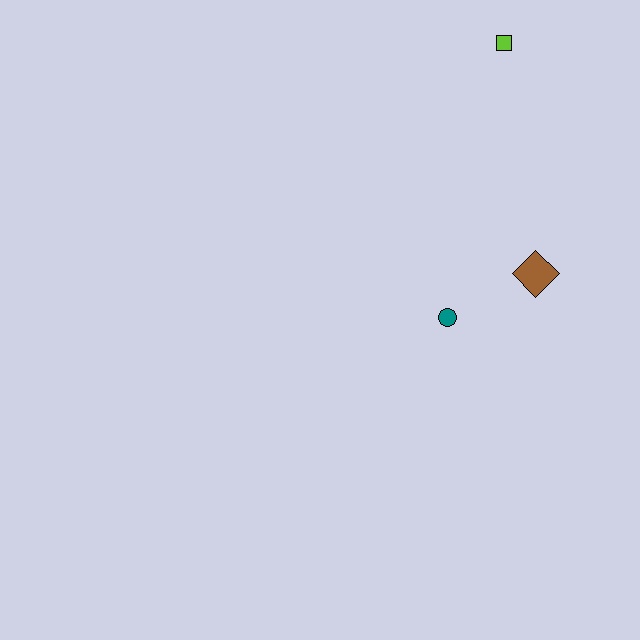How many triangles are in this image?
There are no triangles.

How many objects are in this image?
There are 3 objects.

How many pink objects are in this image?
There are no pink objects.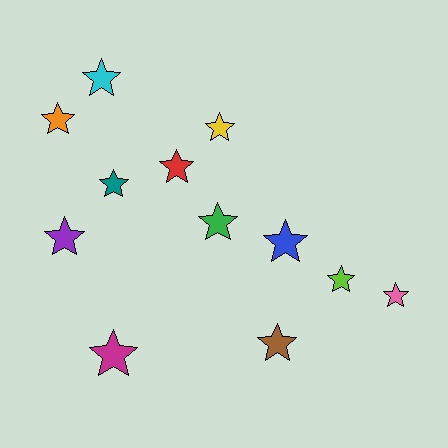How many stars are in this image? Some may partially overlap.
There are 12 stars.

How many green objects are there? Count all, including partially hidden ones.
There is 1 green object.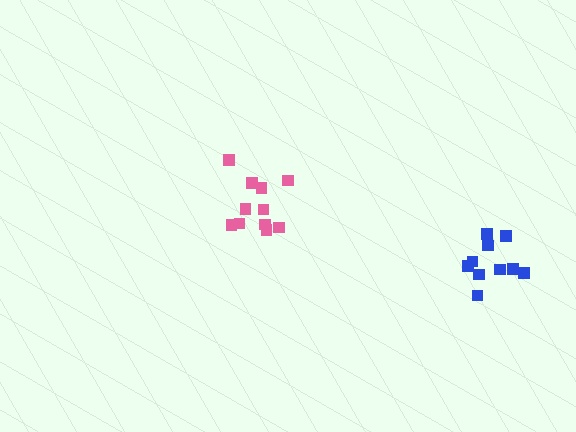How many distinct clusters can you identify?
There are 2 distinct clusters.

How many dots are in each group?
Group 1: 11 dots, Group 2: 10 dots (21 total).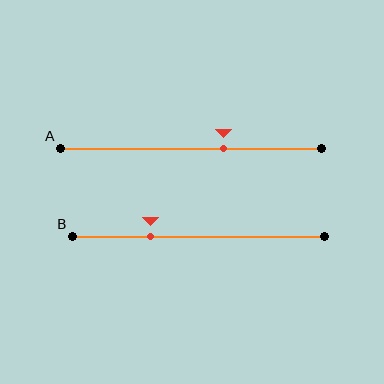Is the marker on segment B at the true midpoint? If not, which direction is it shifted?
No, the marker on segment B is shifted to the left by about 19% of the segment length.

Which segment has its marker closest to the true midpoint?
Segment A has its marker closest to the true midpoint.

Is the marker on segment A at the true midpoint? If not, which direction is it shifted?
No, the marker on segment A is shifted to the right by about 12% of the segment length.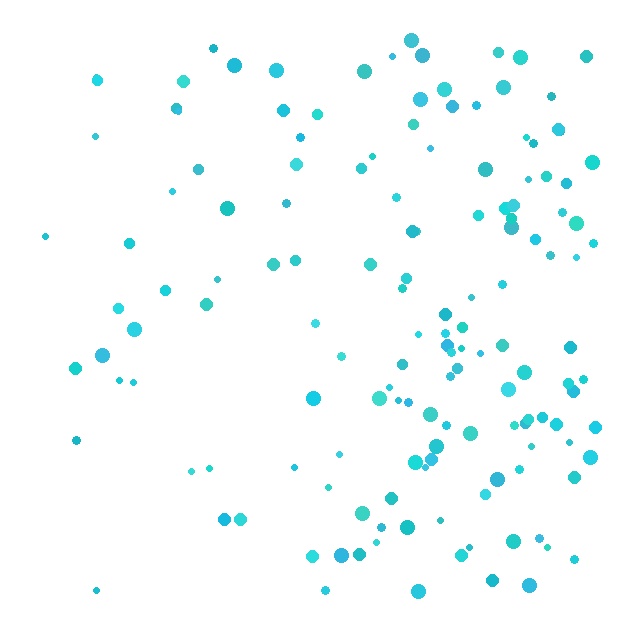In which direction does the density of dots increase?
From left to right, with the right side densest.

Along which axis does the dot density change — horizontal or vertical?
Horizontal.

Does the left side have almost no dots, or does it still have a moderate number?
Still a moderate number, just noticeably fewer than the right.